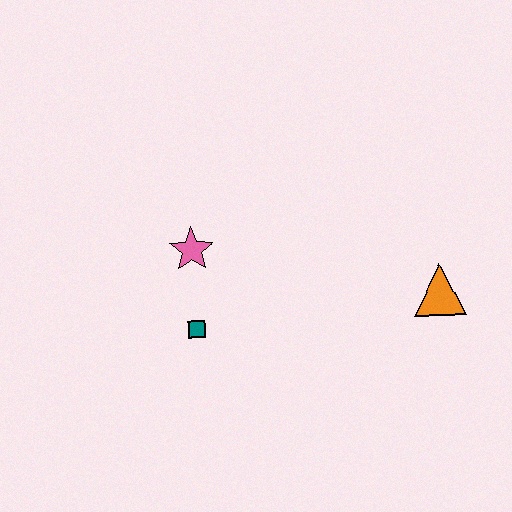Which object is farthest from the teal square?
The orange triangle is farthest from the teal square.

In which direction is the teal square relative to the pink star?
The teal square is below the pink star.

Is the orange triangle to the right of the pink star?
Yes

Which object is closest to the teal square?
The pink star is closest to the teal square.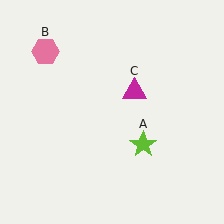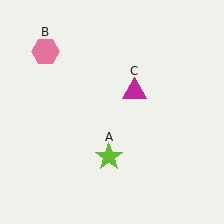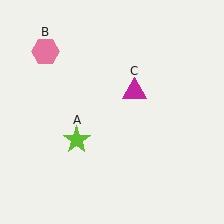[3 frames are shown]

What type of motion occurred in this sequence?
The lime star (object A) rotated clockwise around the center of the scene.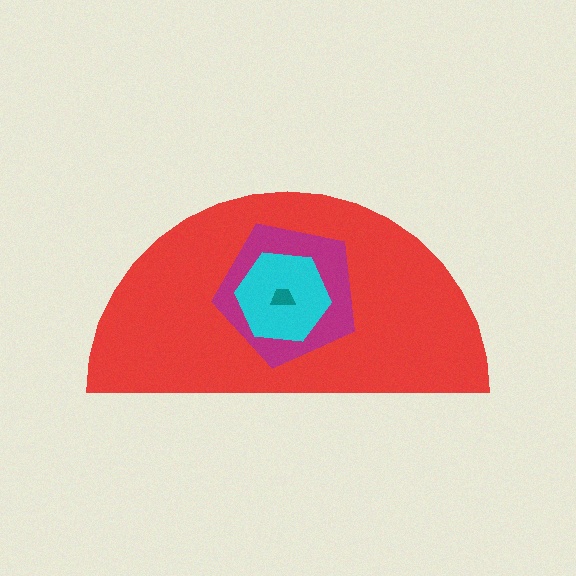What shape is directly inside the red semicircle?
The magenta pentagon.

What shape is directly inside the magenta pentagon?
The cyan hexagon.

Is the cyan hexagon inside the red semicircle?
Yes.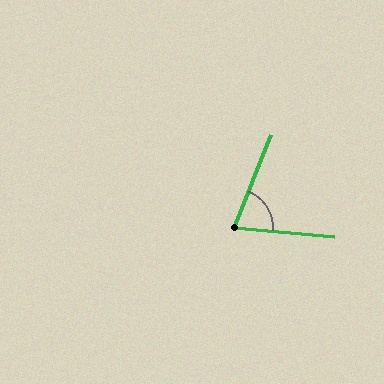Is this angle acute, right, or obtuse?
It is acute.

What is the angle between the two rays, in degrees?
Approximately 73 degrees.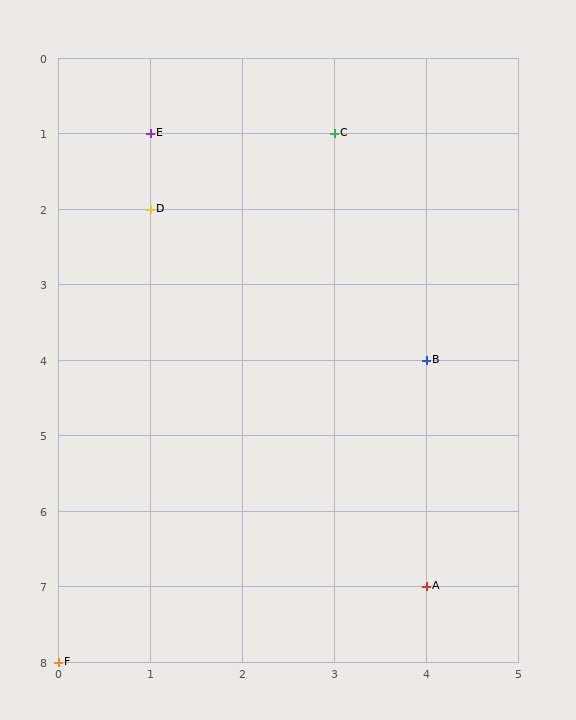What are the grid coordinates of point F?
Point F is at grid coordinates (0, 8).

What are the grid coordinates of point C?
Point C is at grid coordinates (3, 1).